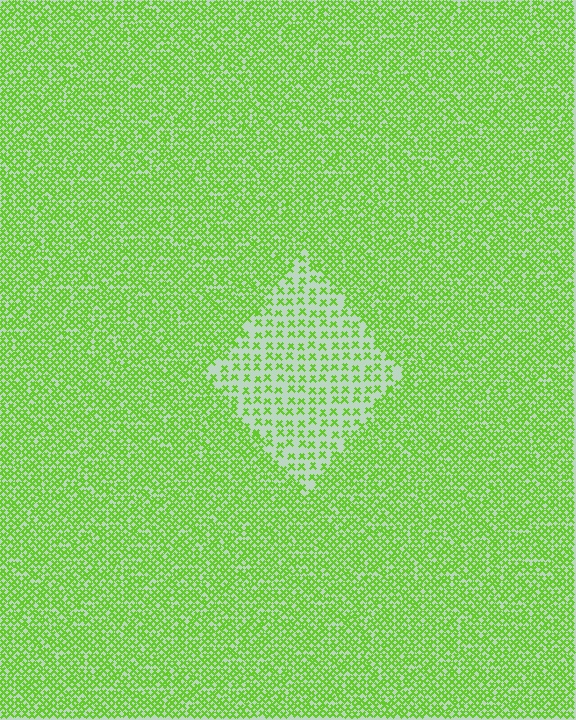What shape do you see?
I see a diamond.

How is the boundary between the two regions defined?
The boundary is defined by a change in element density (approximately 2.3x ratio). All elements are the same color, size, and shape.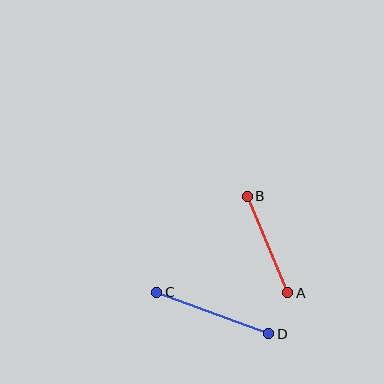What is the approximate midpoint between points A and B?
The midpoint is at approximately (268, 244) pixels.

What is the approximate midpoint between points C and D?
The midpoint is at approximately (213, 313) pixels.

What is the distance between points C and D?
The distance is approximately 119 pixels.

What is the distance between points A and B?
The distance is approximately 105 pixels.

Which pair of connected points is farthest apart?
Points C and D are farthest apart.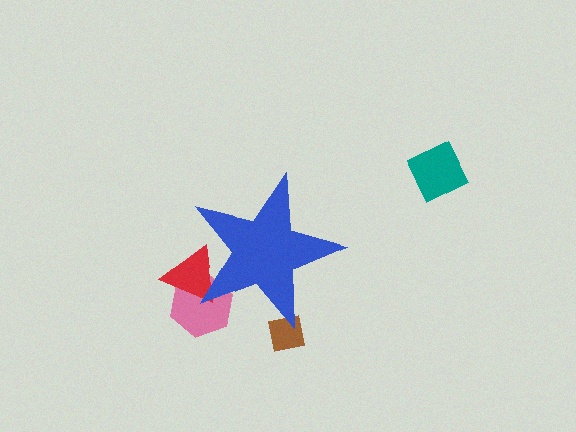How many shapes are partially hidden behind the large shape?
3 shapes are partially hidden.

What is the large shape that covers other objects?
A blue star.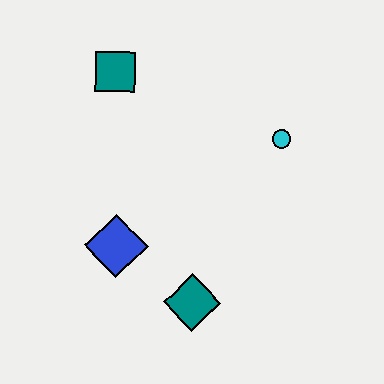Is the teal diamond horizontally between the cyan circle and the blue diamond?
Yes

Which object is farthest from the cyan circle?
The blue diamond is farthest from the cyan circle.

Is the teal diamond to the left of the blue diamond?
No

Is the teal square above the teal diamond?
Yes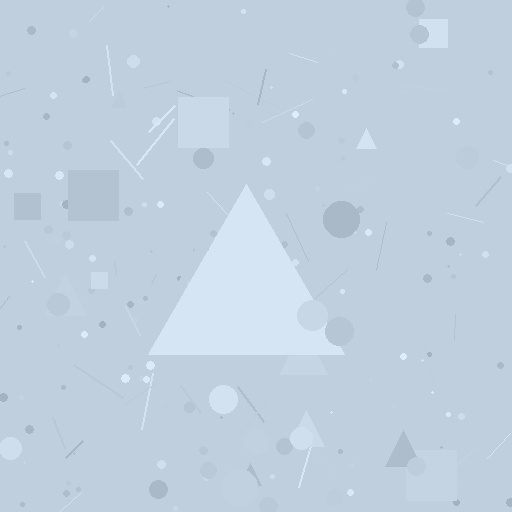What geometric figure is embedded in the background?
A triangle is embedded in the background.